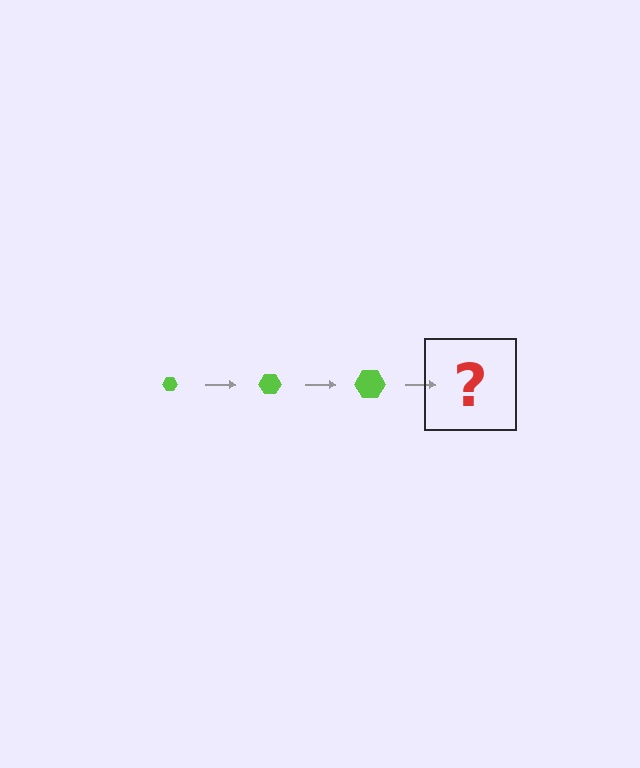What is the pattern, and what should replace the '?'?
The pattern is that the hexagon gets progressively larger each step. The '?' should be a lime hexagon, larger than the previous one.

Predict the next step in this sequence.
The next step is a lime hexagon, larger than the previous one.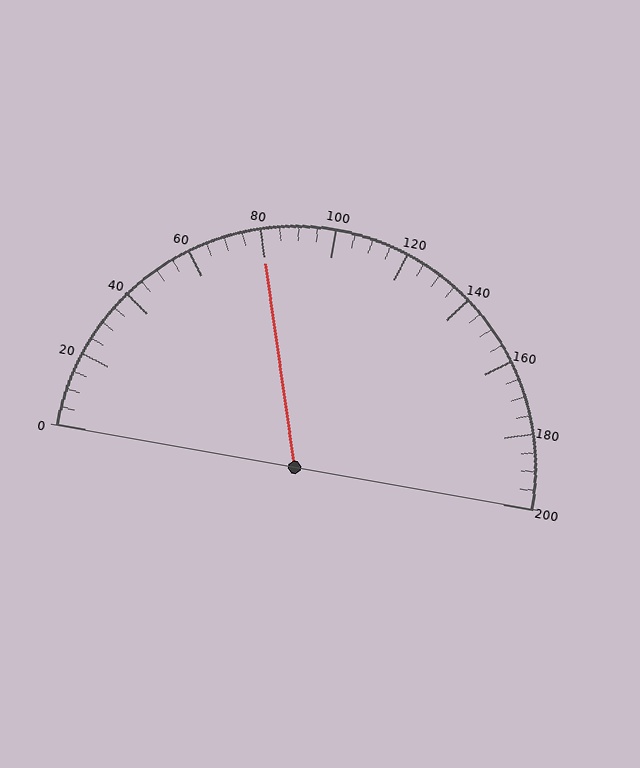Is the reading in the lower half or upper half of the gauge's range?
The reading is in the lower half of the range (0 to 200).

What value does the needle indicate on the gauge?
The needle indicates approximately 80.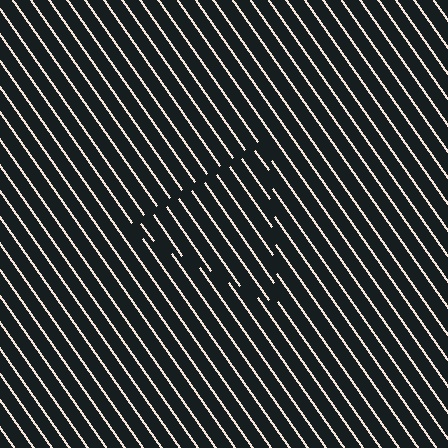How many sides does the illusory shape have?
3 sides — the line-ends trace a triangle.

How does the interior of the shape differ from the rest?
The interior of the shape contains the same grating, shifted by half a period — the contour is defined by the phase discontinuity where line-ends from the inner and outer gratings abut.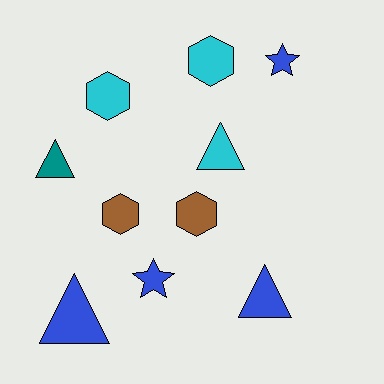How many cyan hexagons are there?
There are 2 cyan hexagons.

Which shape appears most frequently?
Triangle, with 4 objects.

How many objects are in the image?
There are 10 objects.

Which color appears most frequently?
Blue, with 4 objects.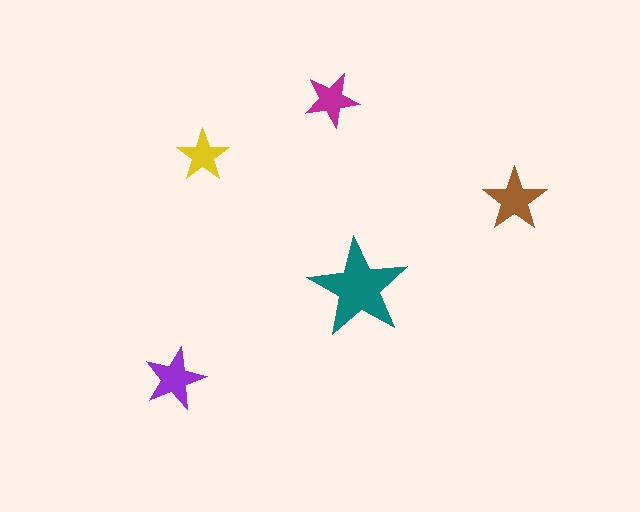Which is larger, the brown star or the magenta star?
The brown one.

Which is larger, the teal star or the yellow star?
The teal one.